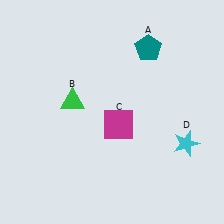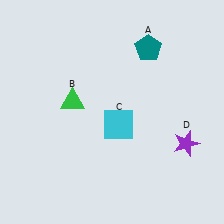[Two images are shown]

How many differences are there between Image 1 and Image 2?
There are 2 differences between the two images.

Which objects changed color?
C changed from magenta to cyan. D changed from cyan to purple.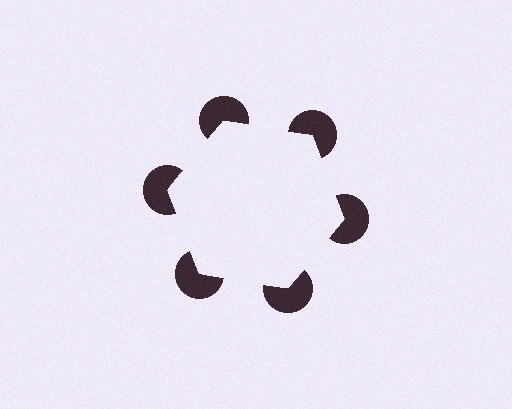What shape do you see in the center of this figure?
An illusory hexagon — its edges are inferred from the aligned wedge cuts in the pac-man discs, not physically drawn.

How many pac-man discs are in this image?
There are 6 — one at each vertex of the illusory hexagon.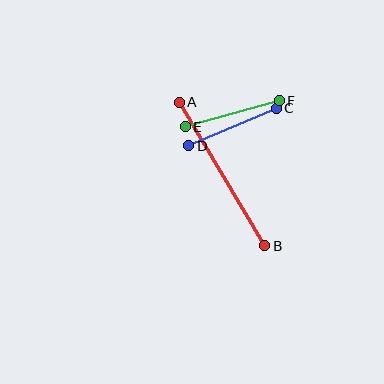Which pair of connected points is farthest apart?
Points A and B are farthest apart.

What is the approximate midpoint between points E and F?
The midpoint is at approximately (232, 114) pixels.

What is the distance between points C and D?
The distance is approximately 95 pixels.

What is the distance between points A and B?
The distance is approximately 167 pixels.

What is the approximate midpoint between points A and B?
The midpoint is at approximately (222, 174) pixels.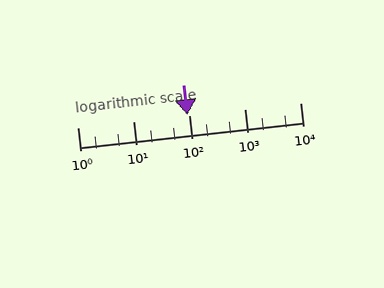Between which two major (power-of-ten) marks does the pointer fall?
The pointer is between 10 and 100.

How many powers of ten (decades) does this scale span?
The scale spans 4 decades, from 1 to 10000.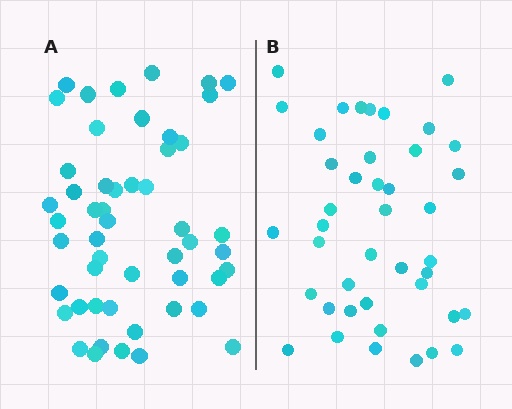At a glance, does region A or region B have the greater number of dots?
Region A (the left region) has more dots.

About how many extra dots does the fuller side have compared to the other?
Region A has roughly 8 or so more dots than region B.